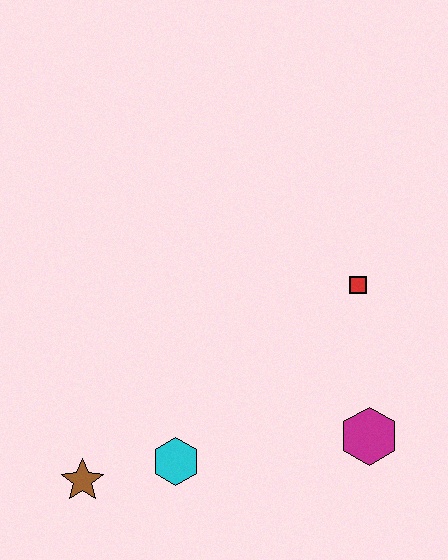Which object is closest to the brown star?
The cyan hexagon is closest to the brown star.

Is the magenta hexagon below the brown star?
No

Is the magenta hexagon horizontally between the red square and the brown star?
No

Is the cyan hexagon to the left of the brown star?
No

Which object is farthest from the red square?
The brown star is farthest from the red square.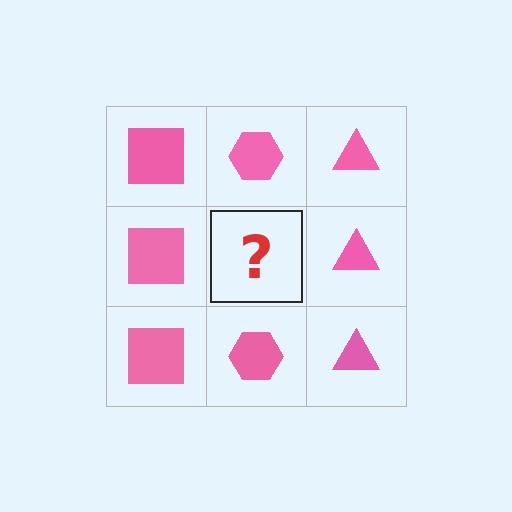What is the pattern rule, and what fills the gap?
The rule is that each column has a consistent shape. The gap should be filled with a pink hexagon.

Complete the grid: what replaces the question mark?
The question mark should be replaced with a pink hexagon.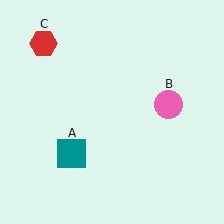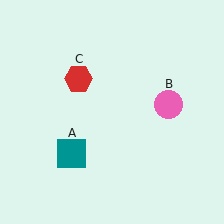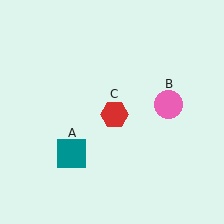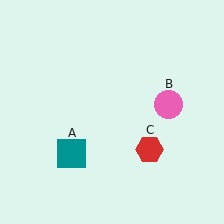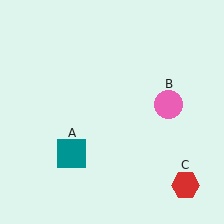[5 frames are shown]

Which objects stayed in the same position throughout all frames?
Teal square (object A) and pink circle (object B) remained stationary.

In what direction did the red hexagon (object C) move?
The red hexagon (object C) moved down and to the right.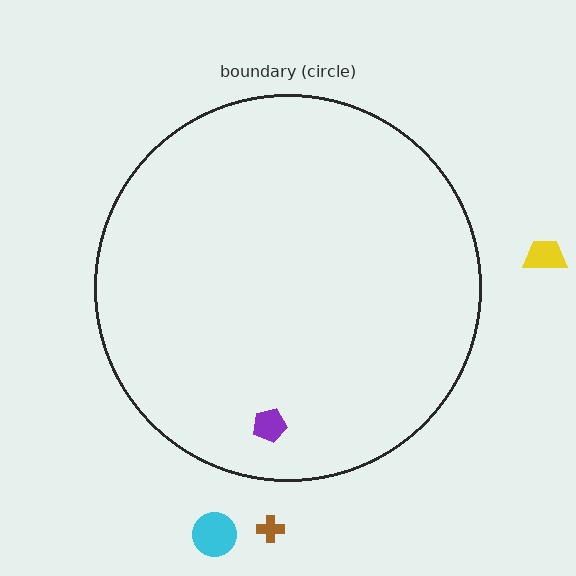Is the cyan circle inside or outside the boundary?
Outside.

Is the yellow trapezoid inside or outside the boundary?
Outside.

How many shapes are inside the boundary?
1 inside, 3 outside.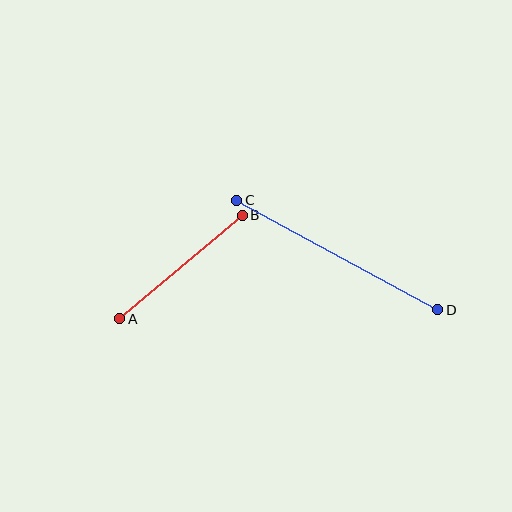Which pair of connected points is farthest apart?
Points C and D are farthest apart.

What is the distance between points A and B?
The distance is approximately 160 pixels.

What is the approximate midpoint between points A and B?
The midpoint is at approximately (181, 267) pixels.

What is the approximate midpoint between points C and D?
The midpoint is at approximately (337, 255) pixels.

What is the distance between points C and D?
The distance is approximately 229 pixels.